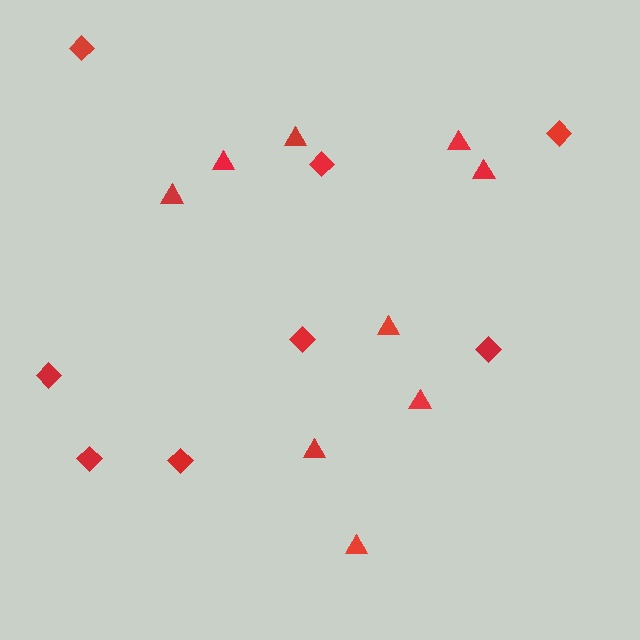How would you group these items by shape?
There are 2 groups: one group of triangles (9) and one group of diamonds (8).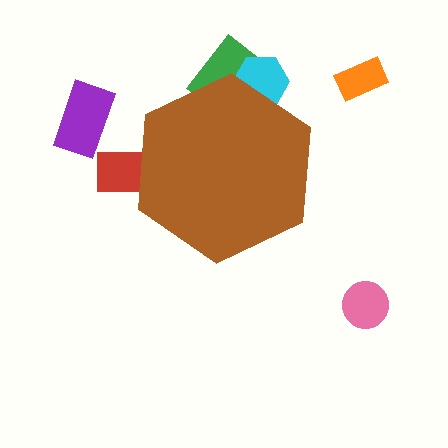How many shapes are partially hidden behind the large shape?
3 shapes are partially hidden.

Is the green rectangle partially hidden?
Yes, the green rectangle is partially hidden behind the brown hexagon.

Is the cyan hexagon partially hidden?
Yes, the cyan hexagon is partially hidden behind the brown hexagon.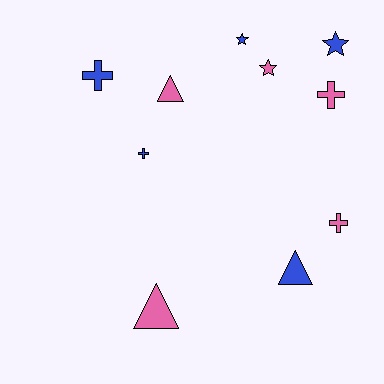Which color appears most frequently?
Blue, with 5 objects.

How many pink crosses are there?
There are 2 pink crosses.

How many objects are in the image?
There are 10 objects.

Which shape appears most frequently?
Cross, with 4 objects.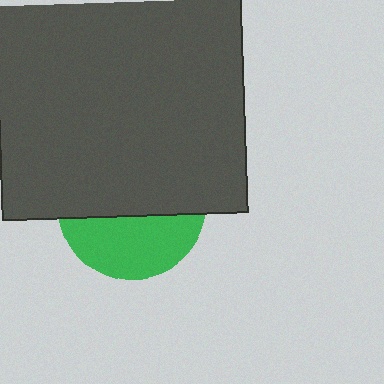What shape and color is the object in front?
The object in front is a dark gray rectangle.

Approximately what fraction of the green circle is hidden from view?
Roughly 60% of the green circle is hidden behind the dark gray rectangle.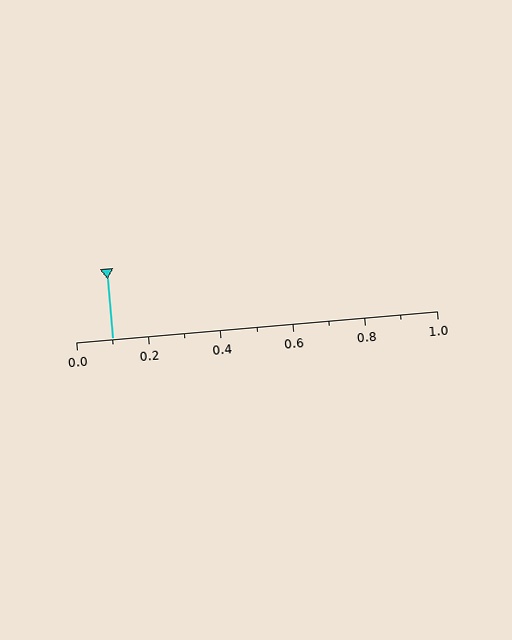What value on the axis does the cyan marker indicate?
The marker indicates approximately 0.1.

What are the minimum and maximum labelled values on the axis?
The axis runs from 0.0 to 1.0.